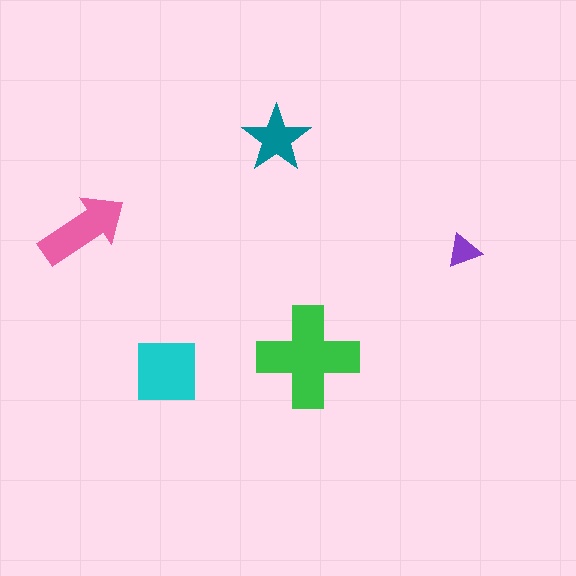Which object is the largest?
The green cross.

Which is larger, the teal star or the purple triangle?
The teal star.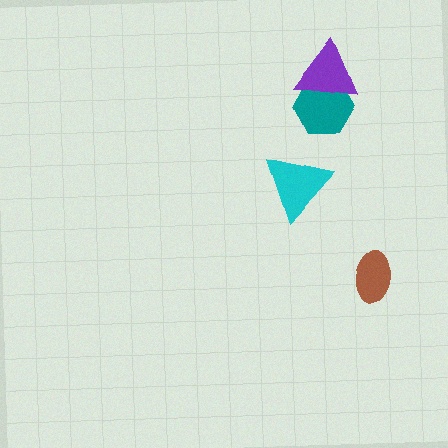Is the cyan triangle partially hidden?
No, no other shape covers it.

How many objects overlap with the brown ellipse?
0 objects overlap with the brown ellipse.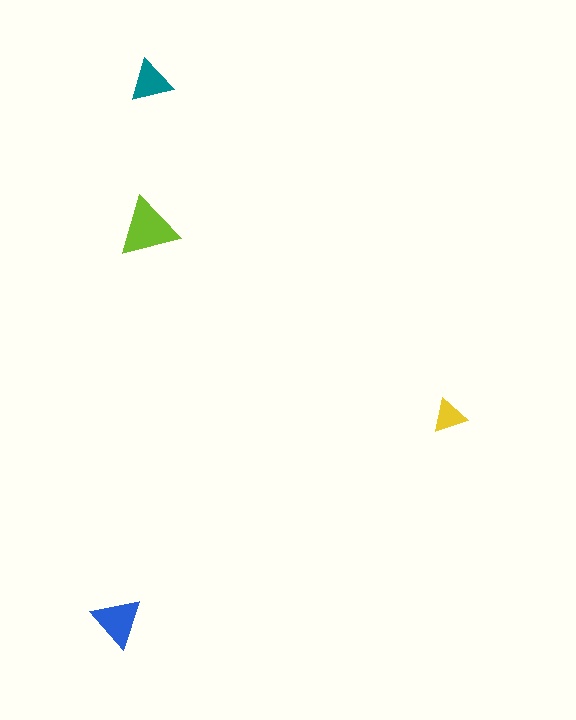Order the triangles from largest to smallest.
the lime one, the blue one, the teal one, the yellow one.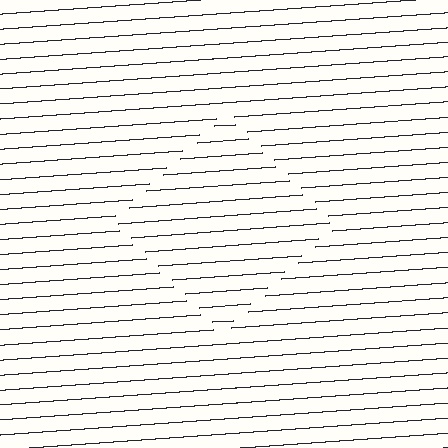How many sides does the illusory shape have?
4 sides — the line-ends trace a square.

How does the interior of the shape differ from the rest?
The interior of the shape contains the same grating, shifted by half a period — the contour is defined by the phase discontinuity where line-ends from the inner and outer gratings abut.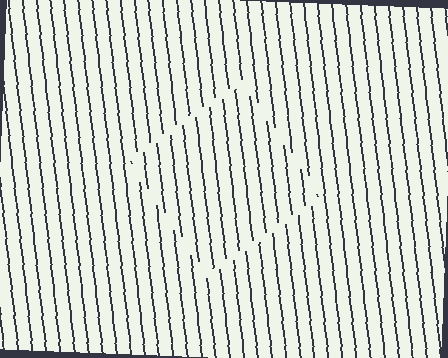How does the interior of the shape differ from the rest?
The interior of the shape contains the same grating, shifted by half a period — the contour is defined by the phase discontinuity where line-ends from the inner and outer gratings abut.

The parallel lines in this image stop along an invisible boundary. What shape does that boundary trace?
An illusory square. The interior of the shape contains the same grating, shifted by half a period — the contour is defined by the phase discontinuity where line-ends from the inner and outer gratings abut.